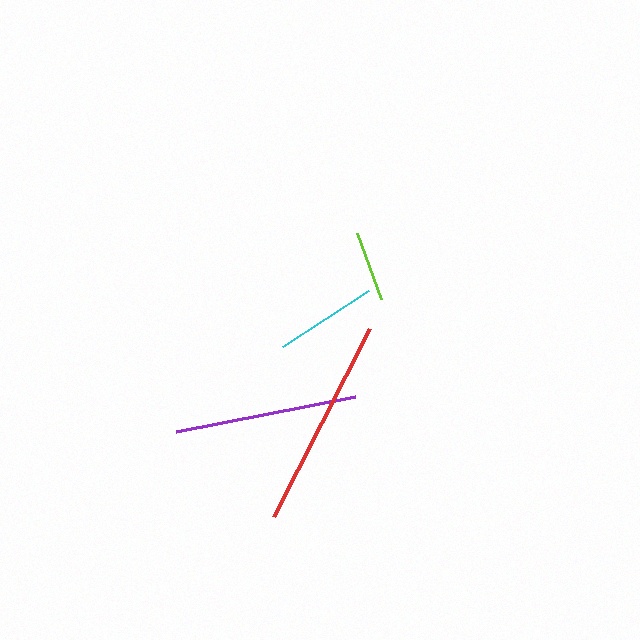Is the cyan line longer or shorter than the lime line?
The cyan line is longer than the lime line.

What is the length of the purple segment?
The purple segment is approximately 183 pixels long.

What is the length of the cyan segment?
The cyan segment is approximately 104 pixels long.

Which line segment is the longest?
The red line is the longest at approximately 211 pixels.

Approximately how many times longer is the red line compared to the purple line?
The red line is approximately 1.2 times the length of the purple line.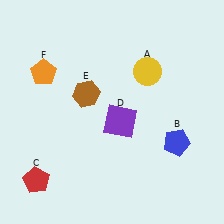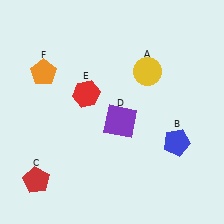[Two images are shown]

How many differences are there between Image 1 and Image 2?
There is 1 difference between the two images.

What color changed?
The hexagon (E) changed from brown in Image 1 to red in Image 2.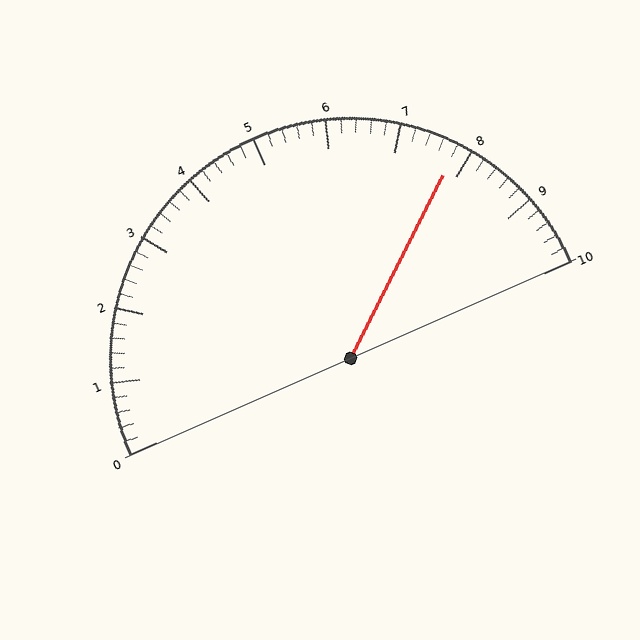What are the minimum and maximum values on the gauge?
The gauge ranges from 0 to 10.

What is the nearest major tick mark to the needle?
The nearest major tick mark is 8.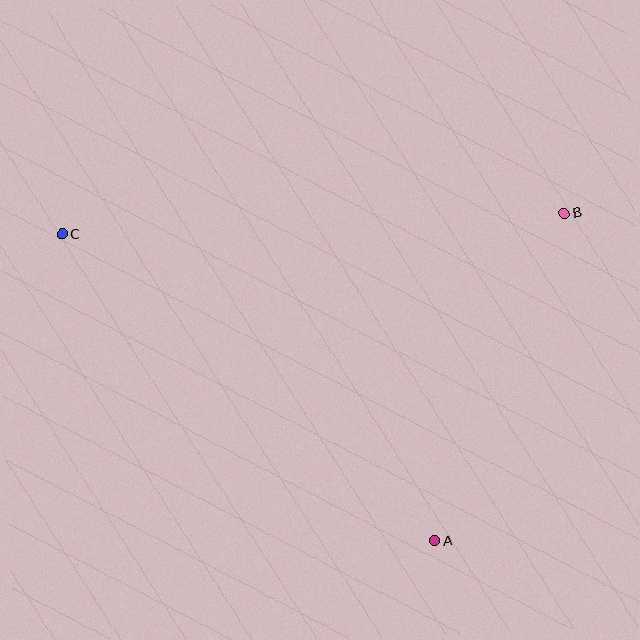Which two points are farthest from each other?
Points B and C are farthest from each other.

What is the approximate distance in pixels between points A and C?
The distance between A and C is approximately 483 pixels.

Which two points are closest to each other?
Points A and B are closest to each other.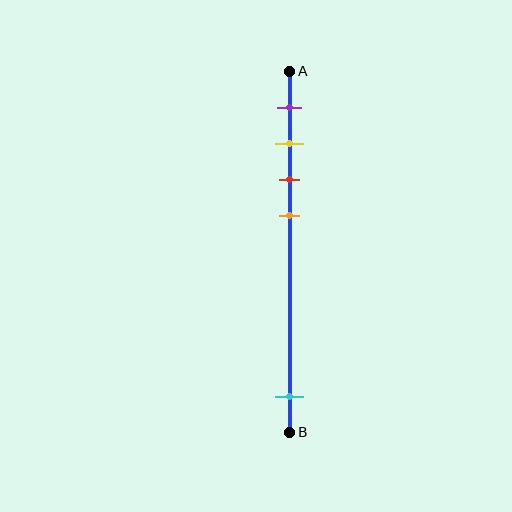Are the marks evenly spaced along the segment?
No, the marks are not evenly spaced.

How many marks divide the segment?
There are 5 marks dividing the segment.